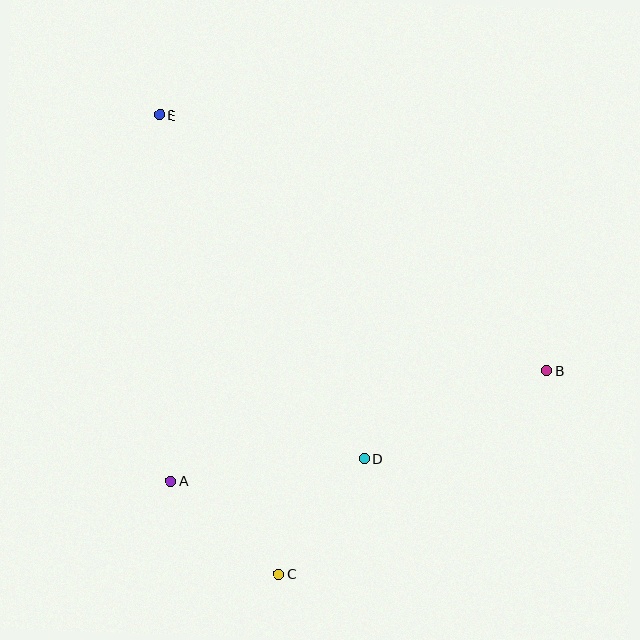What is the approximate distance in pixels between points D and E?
The distance between D and E is approximately 400 pixels.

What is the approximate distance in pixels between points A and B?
The distance between A and B is approximately 393 pixels.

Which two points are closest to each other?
Points A and C are closest to each other.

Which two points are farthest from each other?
Points C and E are farthest from each other.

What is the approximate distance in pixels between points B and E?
The distance between B and E is approximately 464 pixels.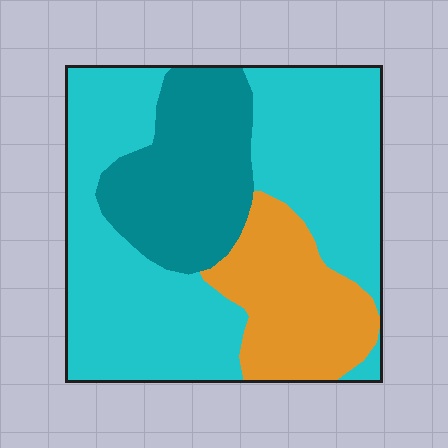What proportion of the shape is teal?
Teal covers 23% of the shape.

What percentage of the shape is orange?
Orange covers around 20% of the shape.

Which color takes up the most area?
Cyan, at roughly 55%.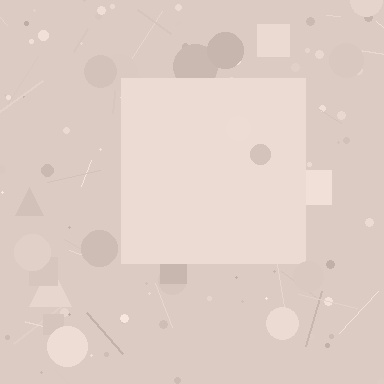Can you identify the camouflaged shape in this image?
The camouflaged shape is a square.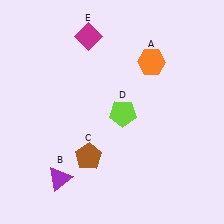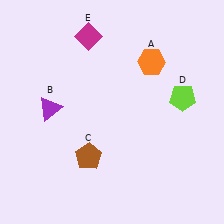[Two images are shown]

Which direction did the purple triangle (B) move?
The purple triangle (B) moved up.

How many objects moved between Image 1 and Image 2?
2 objects moved between the two images.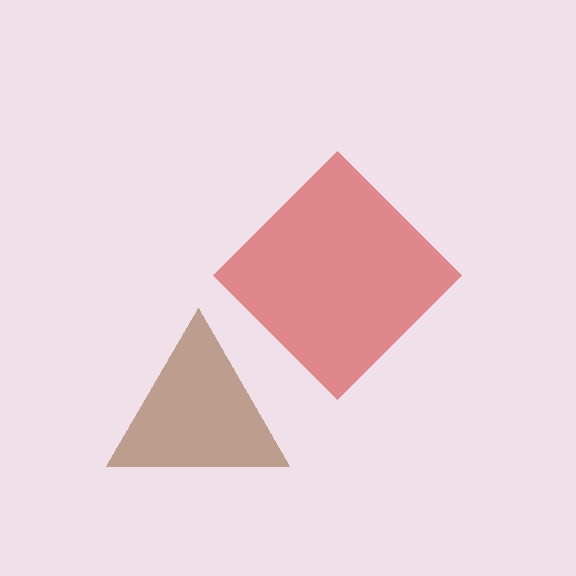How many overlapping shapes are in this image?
There are 2 overlapping shapes in the image.